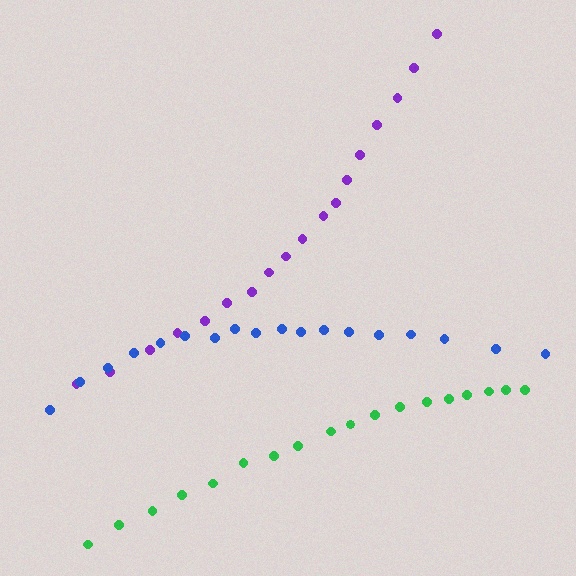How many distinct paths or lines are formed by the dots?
There are 3 distinct paths.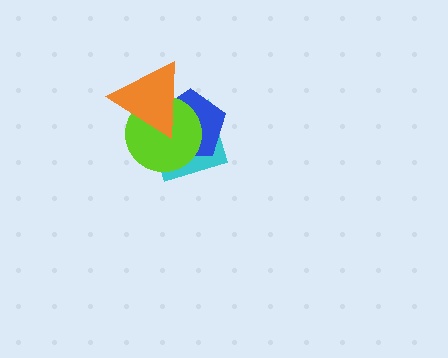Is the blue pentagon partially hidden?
Yes, it is partially covered by another shape.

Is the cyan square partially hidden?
Yes, it is partially covered by another shape.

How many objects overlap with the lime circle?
3 objects overlap with the lime circle.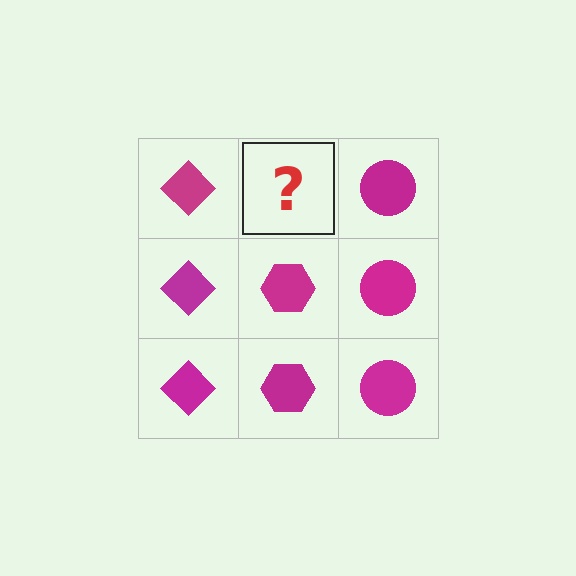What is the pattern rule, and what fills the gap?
The rule is that each column has a consistent shape. The gap should be filled with a magenta hexagon.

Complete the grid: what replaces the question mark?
The question mark should be replaced with a magenta hexagon.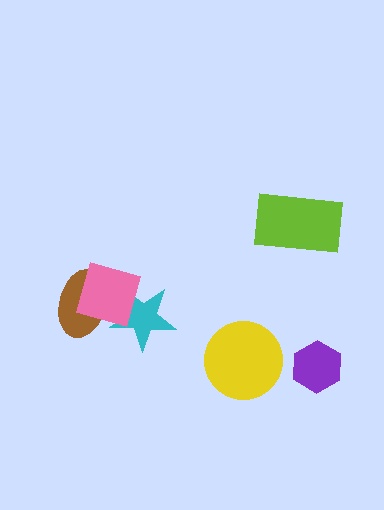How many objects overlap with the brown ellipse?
2 objects overlap with the brown ellipse.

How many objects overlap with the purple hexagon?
0 objects overlap with the purple hexagon.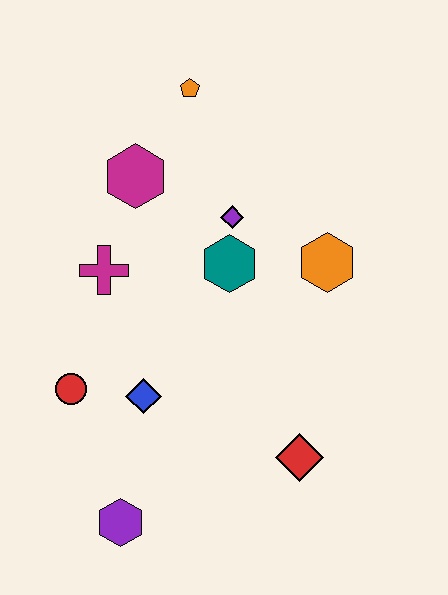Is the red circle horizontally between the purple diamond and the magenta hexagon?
No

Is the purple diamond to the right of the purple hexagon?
Yes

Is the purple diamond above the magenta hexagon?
No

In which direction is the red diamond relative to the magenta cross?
The red diamond is to the right of the magenta cross.